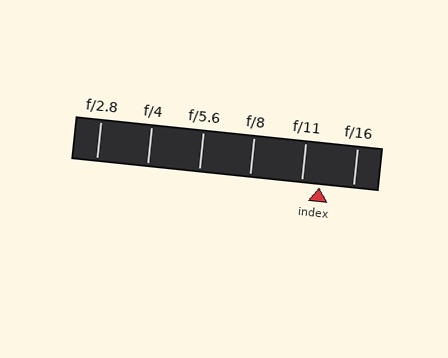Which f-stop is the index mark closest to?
The index mark is closest to f/11.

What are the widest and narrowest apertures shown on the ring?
The widest aperture shown is f/2.8 and the narrowest is f/16.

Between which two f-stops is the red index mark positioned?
The index mark is between f/11 and f/16.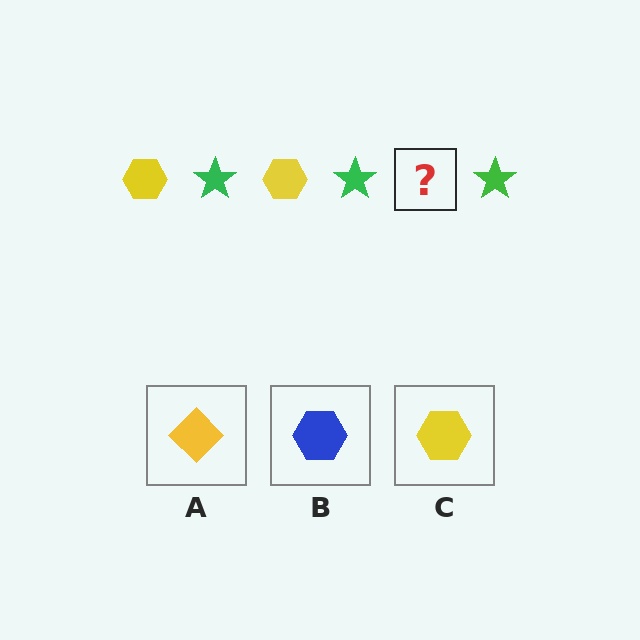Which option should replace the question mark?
Option C.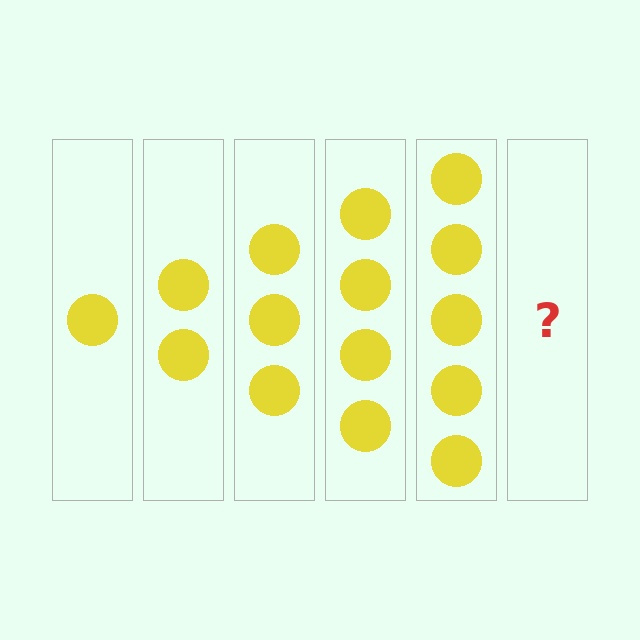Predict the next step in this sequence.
The next step is 6 circles.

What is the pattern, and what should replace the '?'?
The pattern is that each step adds one more circle. The '?' should be 6 circles.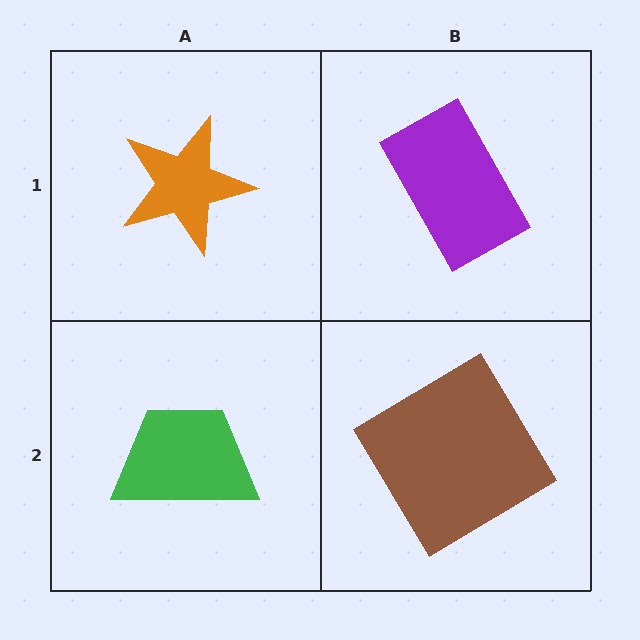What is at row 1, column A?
An orange star.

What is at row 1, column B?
A purple rectangle.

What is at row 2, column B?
A brown diamond.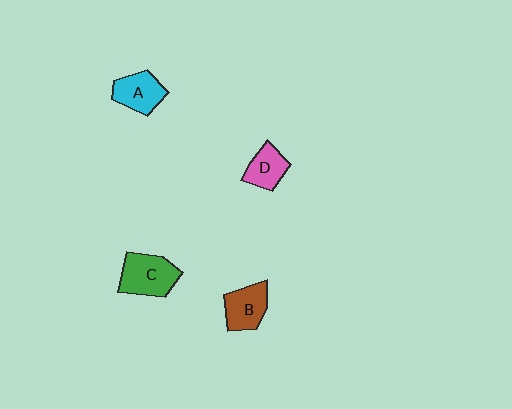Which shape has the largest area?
Shape C (green).